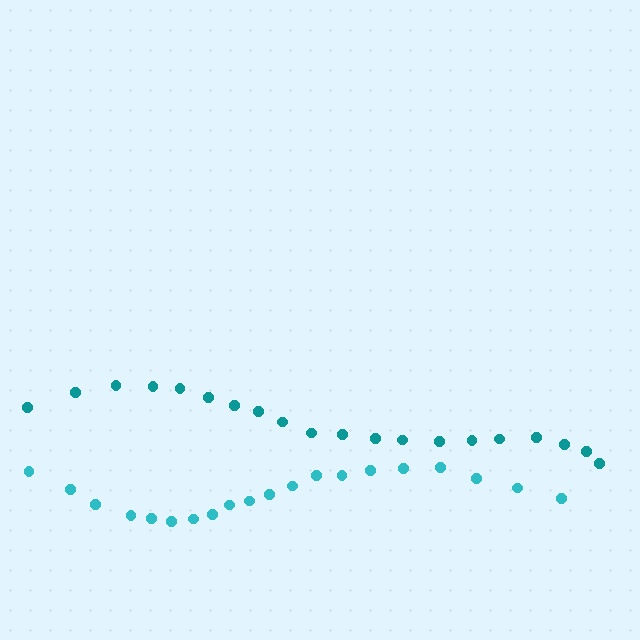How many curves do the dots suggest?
There are 2 distinct paths.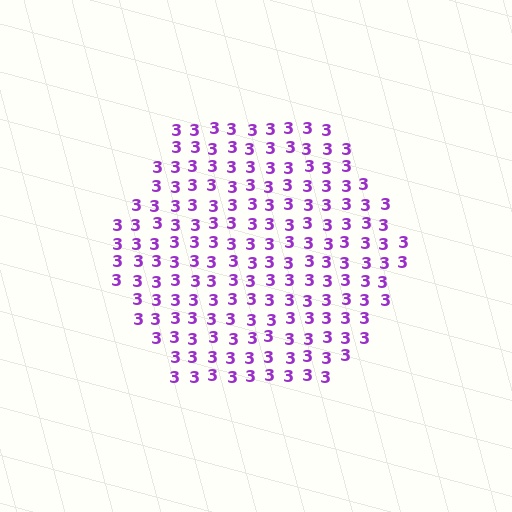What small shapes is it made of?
It is made of small digit 3's.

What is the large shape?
The large shape is a hexagon.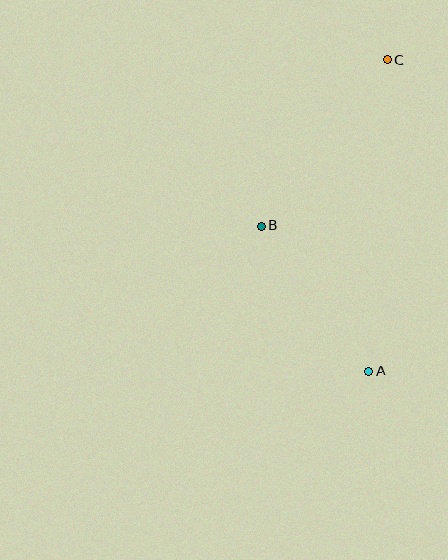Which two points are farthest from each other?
Points A and C are farthest from each other.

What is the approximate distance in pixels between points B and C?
The distance between B and C is approximately 209 pixels.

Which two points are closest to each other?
Points A and B are closest to each other.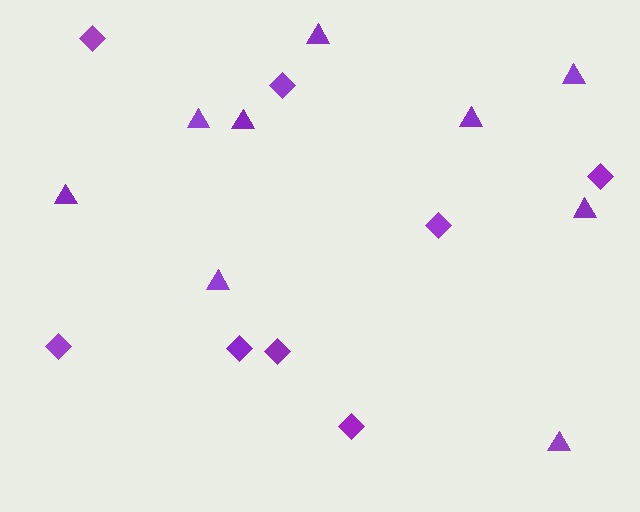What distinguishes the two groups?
There are 2 groups: one group of diamonds (8) and one group of triangles (9).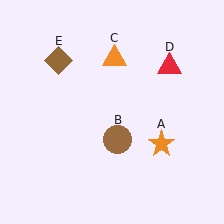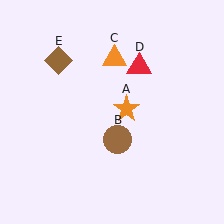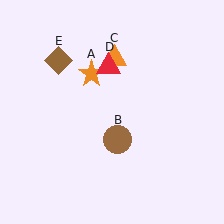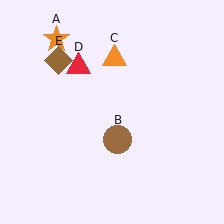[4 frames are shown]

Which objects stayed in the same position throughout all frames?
Brown circle (object B) and orange triangle (object C) and brown diamond (object E) remained stationary.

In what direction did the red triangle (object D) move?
The red triangle (object D) moved left.